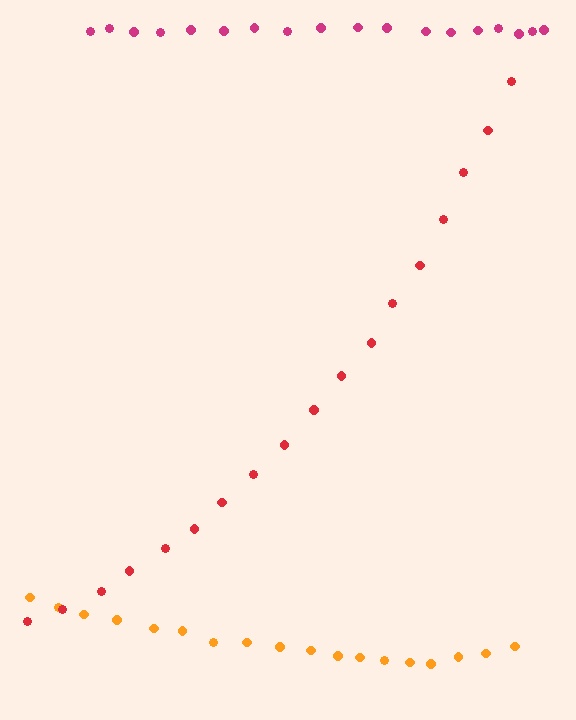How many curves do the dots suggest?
There are 3 distinct paths.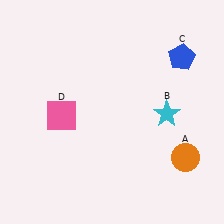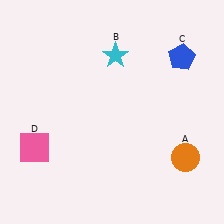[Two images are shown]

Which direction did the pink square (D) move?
The pink square (D) moved down.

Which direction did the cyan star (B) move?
The cyan star (B) moved up.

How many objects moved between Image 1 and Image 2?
2 objects moved between the two images.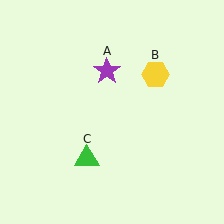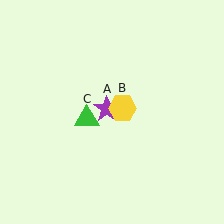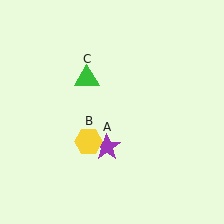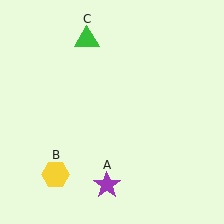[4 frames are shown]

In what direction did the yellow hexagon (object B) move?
The yellow hexagon (object B) moved down and to the left.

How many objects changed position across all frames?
3 objects changed position: purple star (object A), yellow hexagon (object B), green triangle (object C).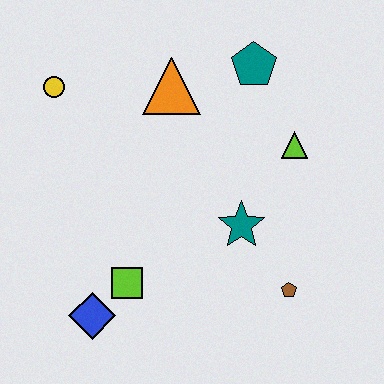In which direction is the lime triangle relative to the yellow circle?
The lime triangle is to the right of the yellow circle.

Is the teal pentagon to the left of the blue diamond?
No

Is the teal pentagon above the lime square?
Yes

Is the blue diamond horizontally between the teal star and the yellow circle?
Yes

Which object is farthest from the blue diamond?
The teal pentagon is farthest from the blue diamond.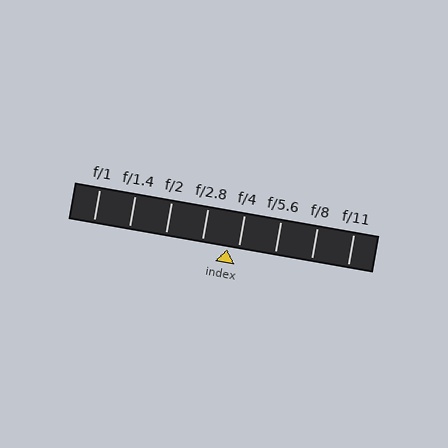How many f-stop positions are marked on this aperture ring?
There are 8 f-stop positions marked.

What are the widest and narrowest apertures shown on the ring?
The widest aperture shown is f/1 and the narrowest is f/11.